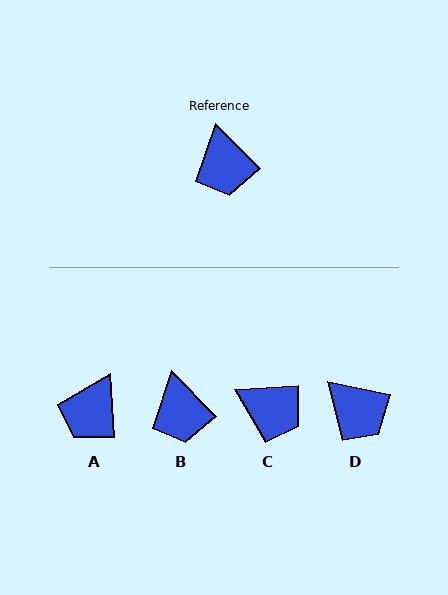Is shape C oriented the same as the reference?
No, it is off by about 49 degrees.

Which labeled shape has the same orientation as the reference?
B.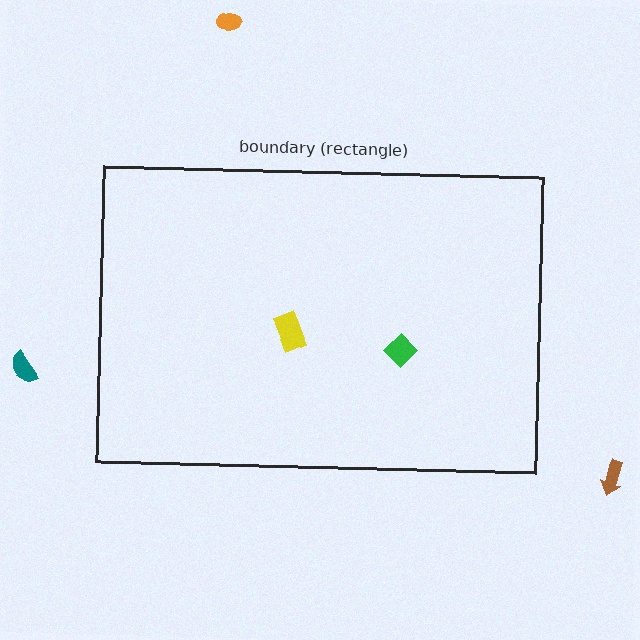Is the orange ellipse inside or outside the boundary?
Outside.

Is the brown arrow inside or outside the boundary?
Outside.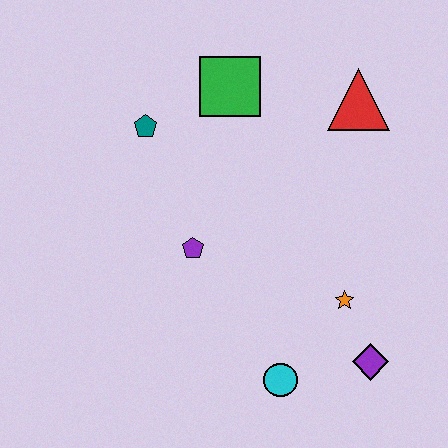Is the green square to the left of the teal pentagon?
No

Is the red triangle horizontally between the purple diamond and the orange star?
Yes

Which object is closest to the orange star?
The purple diamond is closest to the orange star.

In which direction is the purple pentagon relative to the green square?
The purple pentagon is below the green square.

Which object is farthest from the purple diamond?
The teal pentagon is farthest from the purple diamond.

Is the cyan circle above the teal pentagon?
No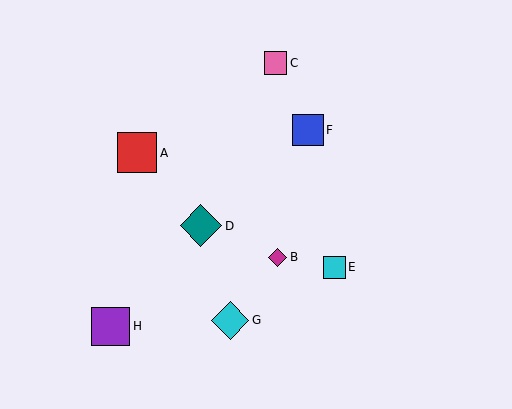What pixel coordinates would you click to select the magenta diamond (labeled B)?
Click at (278, 257) to select the magenta diamond B.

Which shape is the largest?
The teal diamond (labeled D) is the largest.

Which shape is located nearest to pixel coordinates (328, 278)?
The cyan square (labeled E) at (335, 267) is nearest to that location.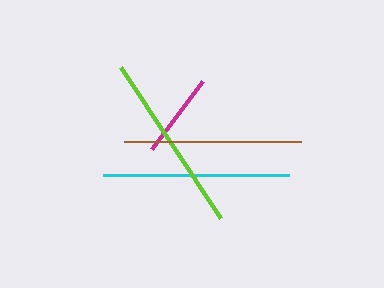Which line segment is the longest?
The cyan line is the longest at approximately 186 pixels.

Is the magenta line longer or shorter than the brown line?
The brown line is longer than the magenta line.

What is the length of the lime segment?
The lime segment is approximately 181 pixels long.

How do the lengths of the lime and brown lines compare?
The lime and brown lines are approximately the same length.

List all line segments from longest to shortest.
From longest to shortest: cyan, lime, brown, magenta.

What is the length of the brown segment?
The brown segment is approximately 177 pixels long.